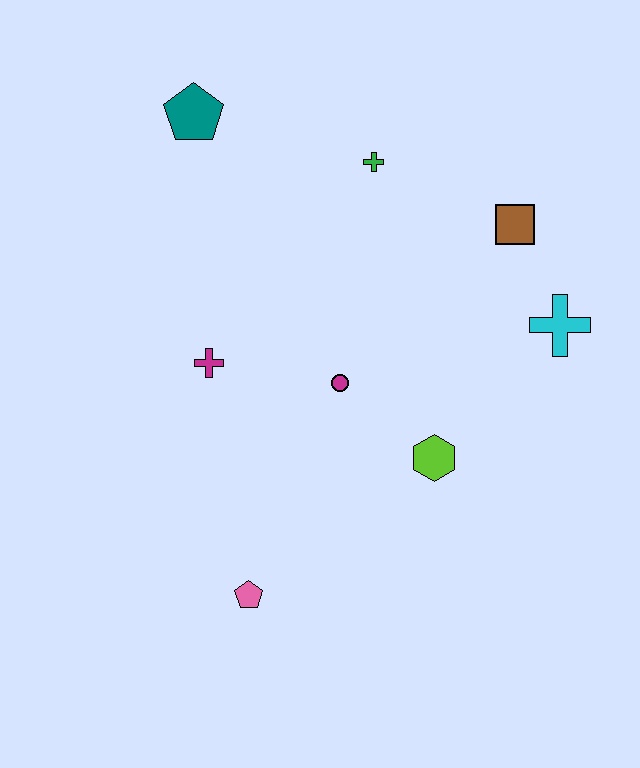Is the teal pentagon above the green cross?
Yes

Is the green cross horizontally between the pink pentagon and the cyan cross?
Yes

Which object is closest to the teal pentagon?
The green cross is closest to the teal pentagon.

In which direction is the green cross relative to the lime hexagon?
The green cross is above the lime hexagon.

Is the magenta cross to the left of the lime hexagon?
Yes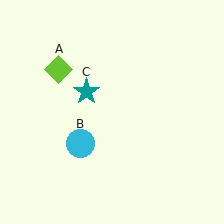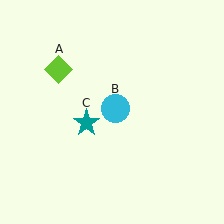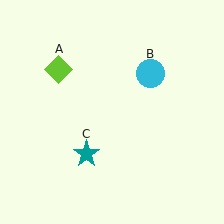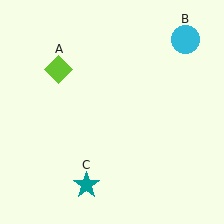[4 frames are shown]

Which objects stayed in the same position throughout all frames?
Lime diamond (object A) remained stationary.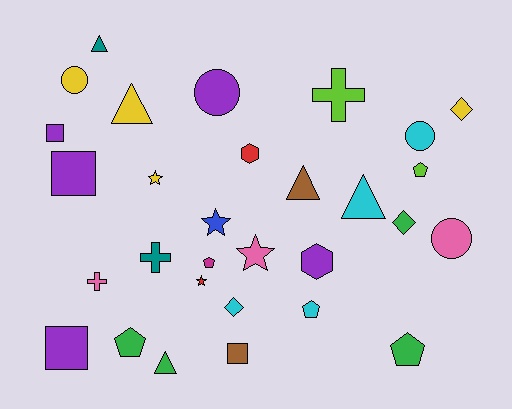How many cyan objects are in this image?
There are 4 cyan objects.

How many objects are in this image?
There are 30 objects.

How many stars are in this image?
There are 4 stars.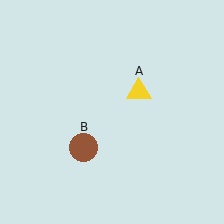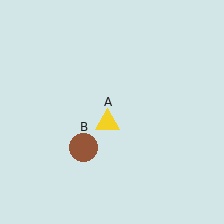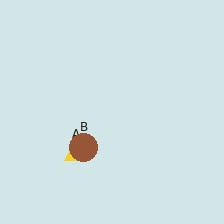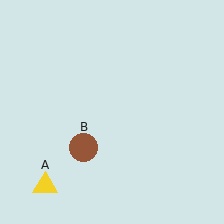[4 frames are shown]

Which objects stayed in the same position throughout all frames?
Brown circle (object B) remained stationary.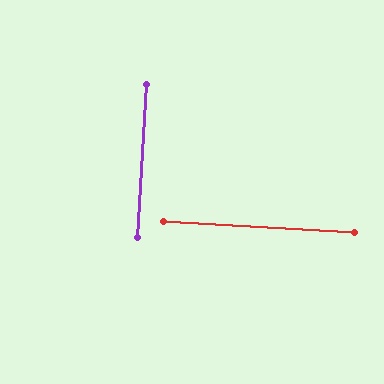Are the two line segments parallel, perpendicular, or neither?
Perpendicular — they meet at approximately 90°.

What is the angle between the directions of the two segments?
Approximately 90 degrees.